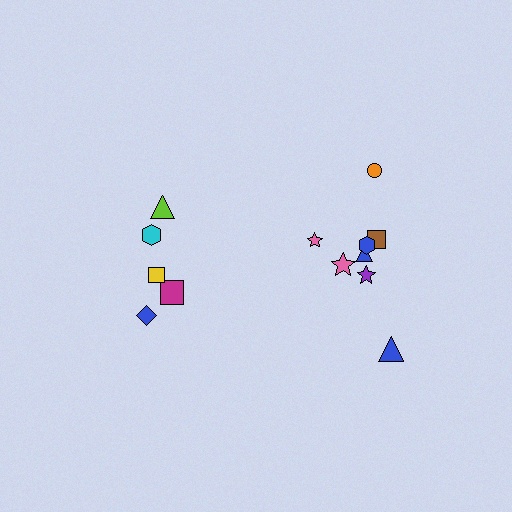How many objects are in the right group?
There are 8 objects.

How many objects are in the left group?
There are 5 objects.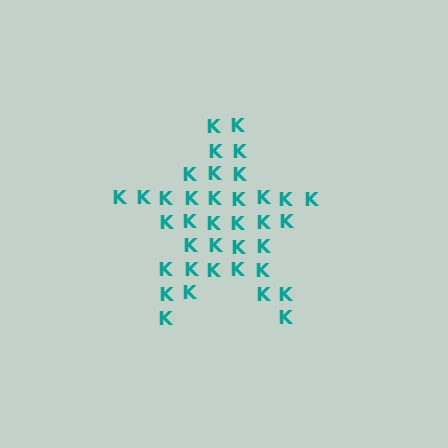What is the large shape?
The large shape is a star.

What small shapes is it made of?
It is made of small letter K's.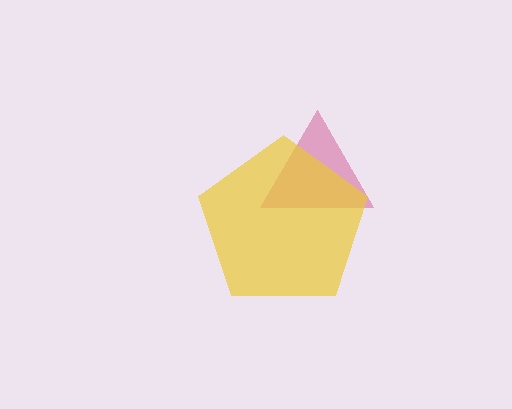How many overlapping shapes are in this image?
There are 2 overlapping shapes in the image.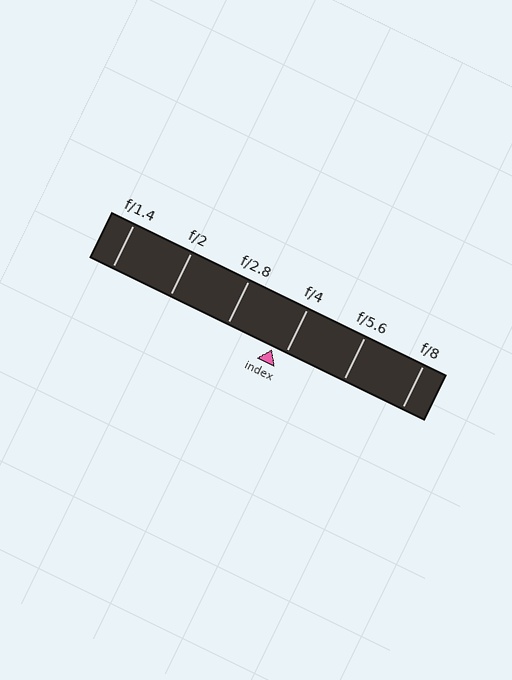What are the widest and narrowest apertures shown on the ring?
The widest aperture shown is f/1.4 and the narrowest is f/8.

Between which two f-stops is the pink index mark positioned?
The index mark is between f/2.8 and f/4.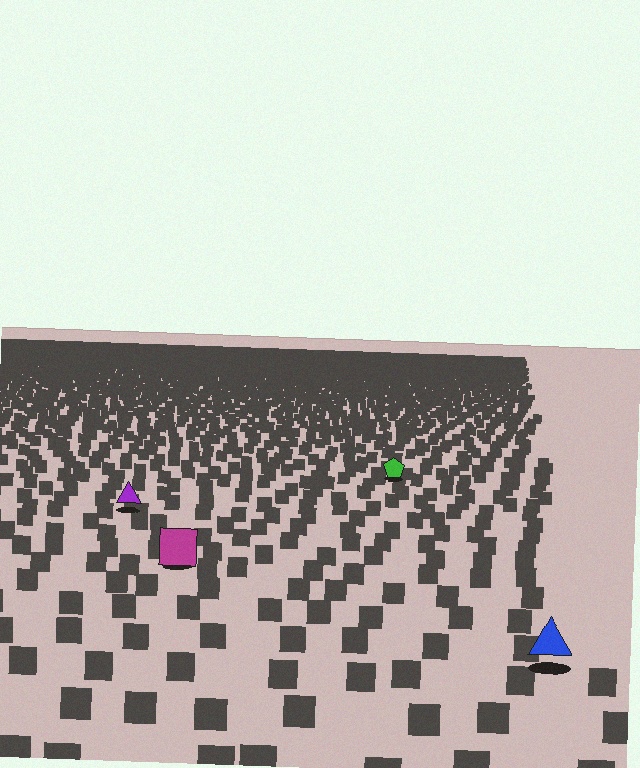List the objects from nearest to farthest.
From nearest to farthest: the blue triangle, the magenta square, the purple triangle, the green pentagon.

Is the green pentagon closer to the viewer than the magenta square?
No. The magenta square is closer — you can tell from the texture gradient: the ground texture is coarser near it.